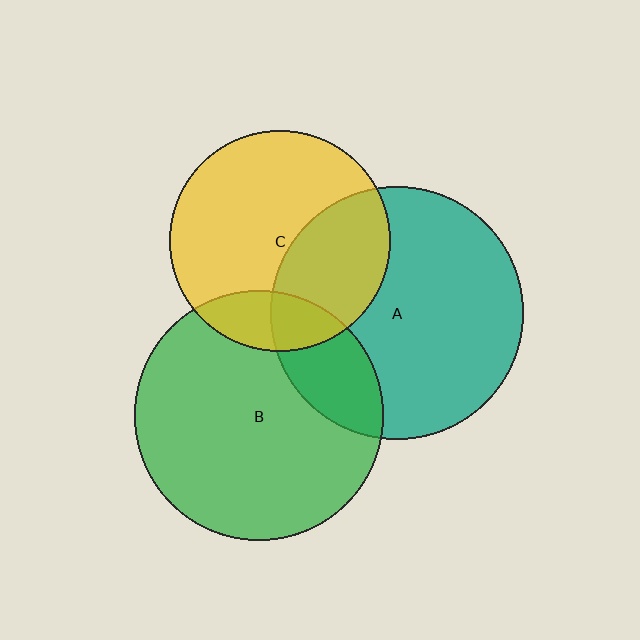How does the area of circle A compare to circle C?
Approximately 1.3 times.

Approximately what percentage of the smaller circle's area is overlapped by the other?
Approximately 15%.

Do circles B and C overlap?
Yes.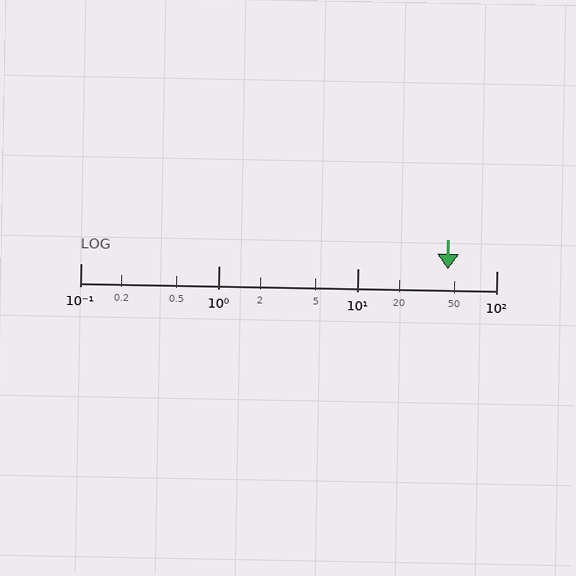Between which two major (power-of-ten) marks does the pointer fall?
The pointer is between 10 and 100.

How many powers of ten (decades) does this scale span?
The scale spans 3 decades, from 0.1 to 100.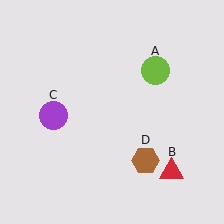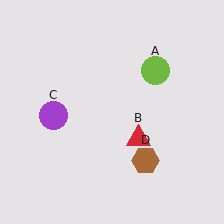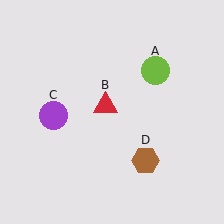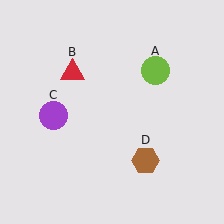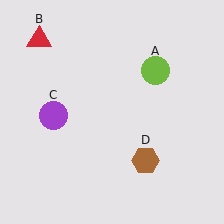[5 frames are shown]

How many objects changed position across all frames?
1 object changed position: red triangle (object B).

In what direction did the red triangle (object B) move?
The red triangle (object B) moved up and to the left.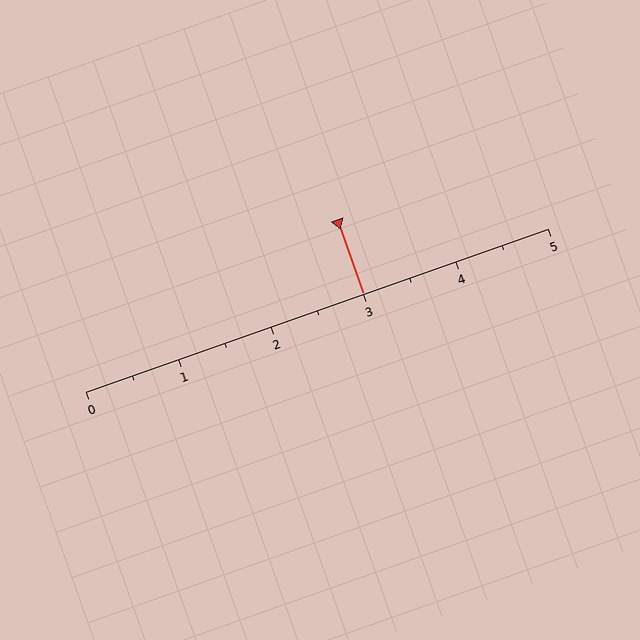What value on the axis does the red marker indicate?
The marker indicates approximately 3.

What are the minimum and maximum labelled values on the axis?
The axis runs from 0 to 5.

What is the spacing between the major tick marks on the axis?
The major ticks are spaced 1 apart.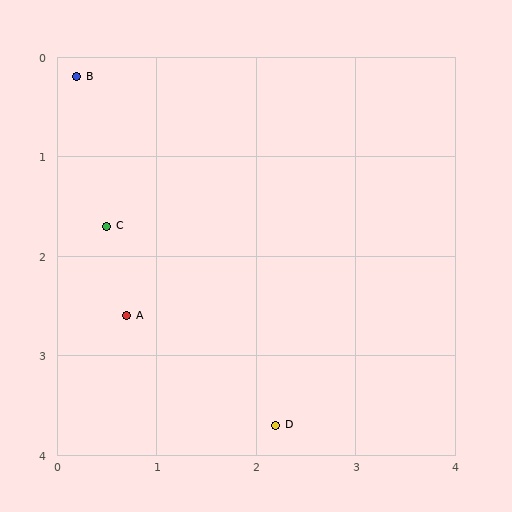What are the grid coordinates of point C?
Point C is at approximately (0.5, 1.7).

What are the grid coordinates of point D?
Point D is at approximately (2.2, 3.7).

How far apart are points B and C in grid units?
Points B and C are about 1.5 grid units apart.